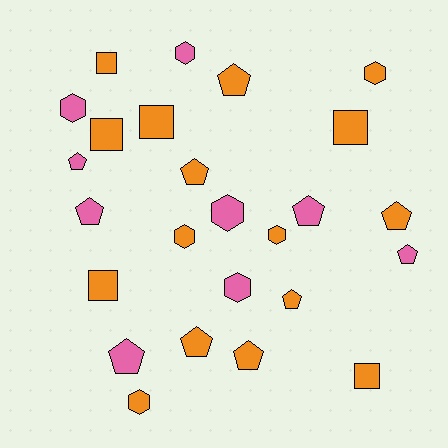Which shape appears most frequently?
Pentagon, with 11 objects.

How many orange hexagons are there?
There are 4 orange hexagons.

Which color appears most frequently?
Orange, with 16 objects.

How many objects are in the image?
There are 25 objects.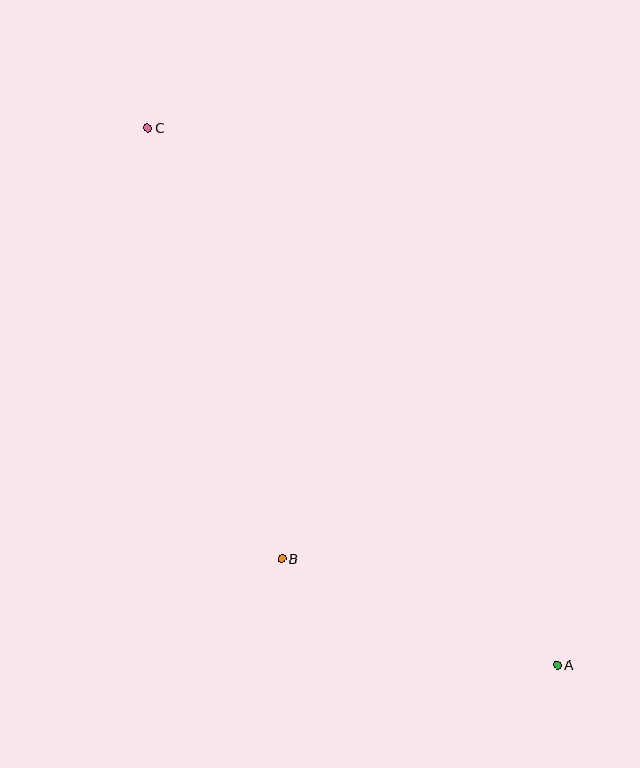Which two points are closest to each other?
Points A and B are closest to each other.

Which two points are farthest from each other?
Points A and C are farthest from each other.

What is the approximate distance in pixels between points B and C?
The distance between B and C is approximately 451 pixels.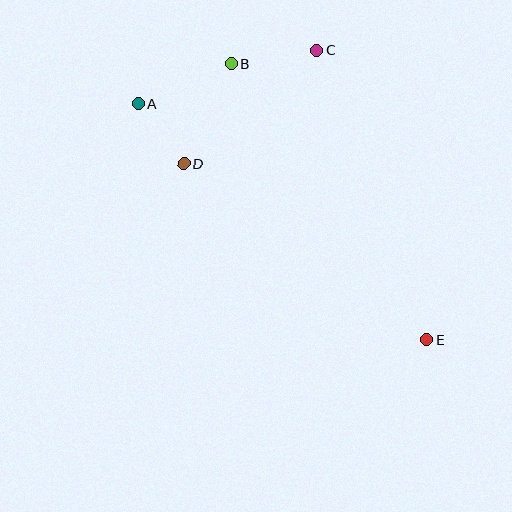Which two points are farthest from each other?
Points A and E are farthest from each other.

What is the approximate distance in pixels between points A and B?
The distance between A and B is approximately 102 pixels.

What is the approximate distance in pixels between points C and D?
The distance between C and D is approximately 175 pixels.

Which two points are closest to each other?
Points A and D are closest to each other.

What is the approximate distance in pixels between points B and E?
The distance between B and E is approximately 338 pixels.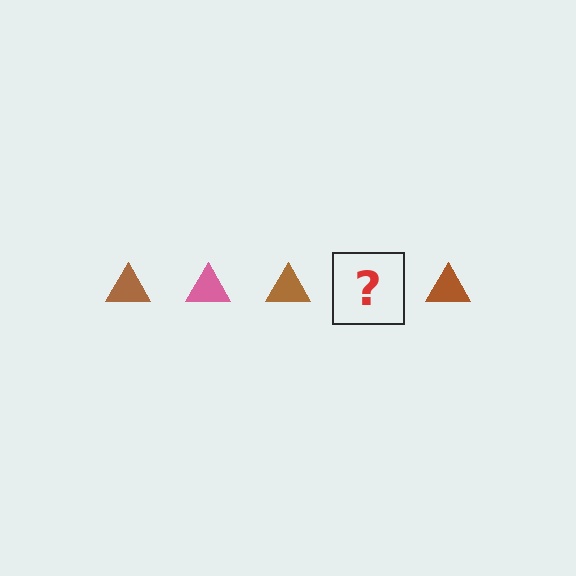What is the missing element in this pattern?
The missing element is a pink triangle.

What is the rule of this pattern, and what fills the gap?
The rule is that the pattern cycles through brown, pink triangles. The gap should be filled with a pink triangle.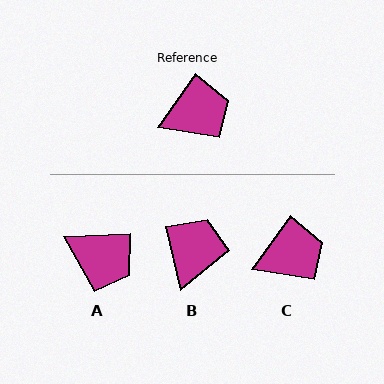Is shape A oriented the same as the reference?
No, it is off by about 52 degrees.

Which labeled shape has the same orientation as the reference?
C.